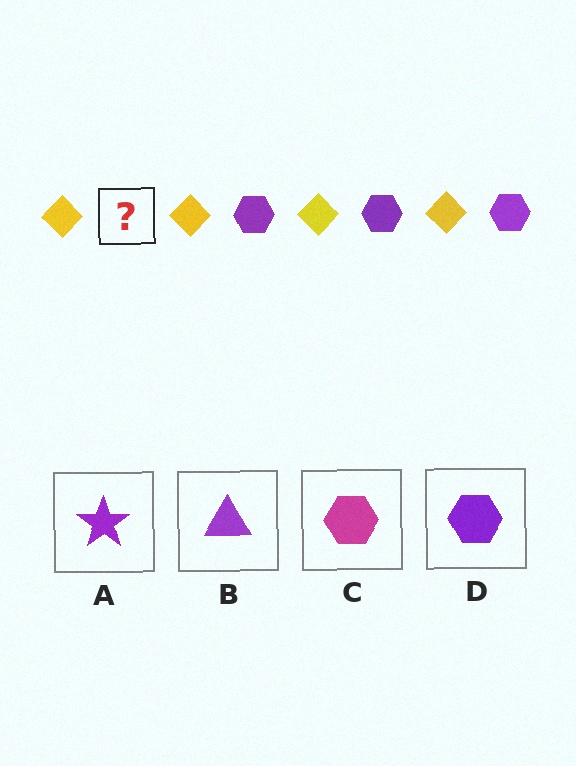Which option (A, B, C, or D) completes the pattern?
D.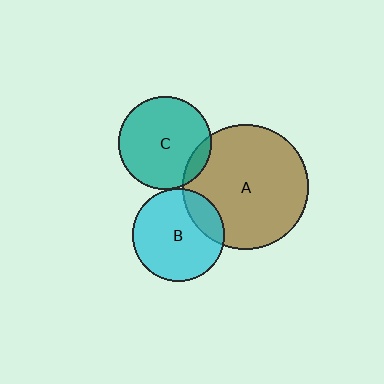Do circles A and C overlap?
Yes.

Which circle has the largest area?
Circle A (brown).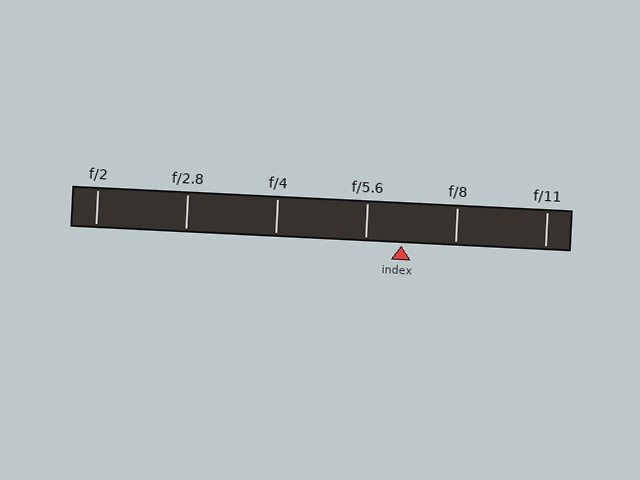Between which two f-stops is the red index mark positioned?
The index mark is between f/5.6 and f/8.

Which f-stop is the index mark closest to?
The index mark is closest to f/5.6.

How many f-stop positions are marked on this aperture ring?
There are 6 f-stop positions marked.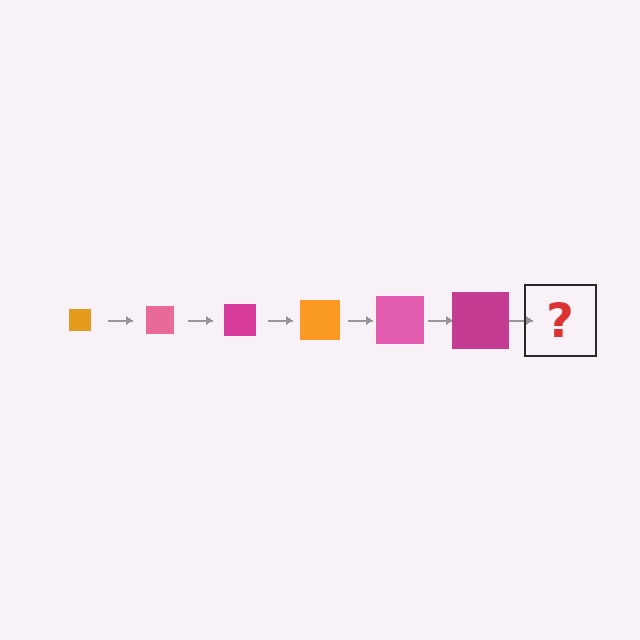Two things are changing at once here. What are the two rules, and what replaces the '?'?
The two rules are that the square grows larger each step and the color cycles through orange, pink, and magenta. The '?' should be an orange square, larger than the previous one.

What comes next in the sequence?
The next element should be an orange square, larger than the previous one.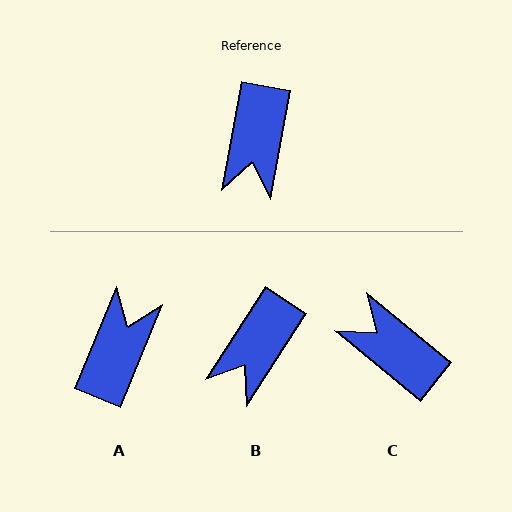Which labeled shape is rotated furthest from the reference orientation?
A, about 168 degrees away.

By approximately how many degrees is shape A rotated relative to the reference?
Approximately 168 degrees counter-clockwise.